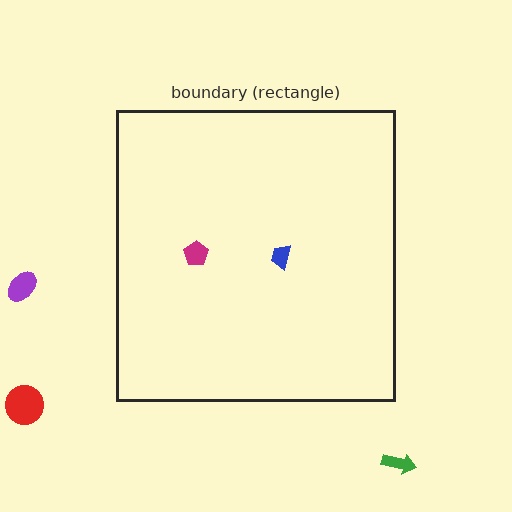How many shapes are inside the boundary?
2 inside, 3 outside.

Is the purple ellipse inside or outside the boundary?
Outside.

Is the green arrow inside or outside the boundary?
Outside.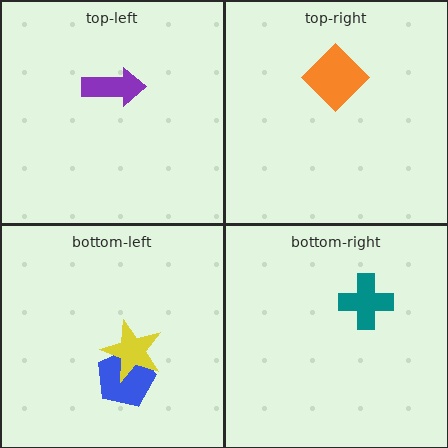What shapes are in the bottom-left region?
The blue pentagon, the yellow star.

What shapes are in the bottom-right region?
The teal cross.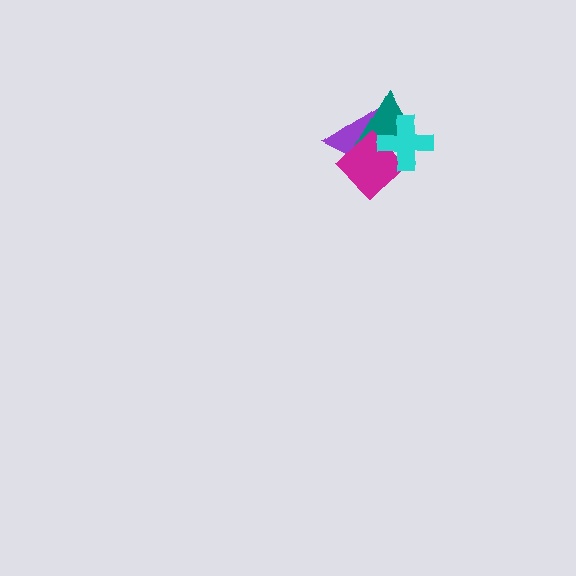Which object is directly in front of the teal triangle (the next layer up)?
The magenta diamond is directly in front of the teal triangle.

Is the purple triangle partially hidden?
Yes, it is partially covered by another shape.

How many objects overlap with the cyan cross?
3 objects overlap with the cyan cross.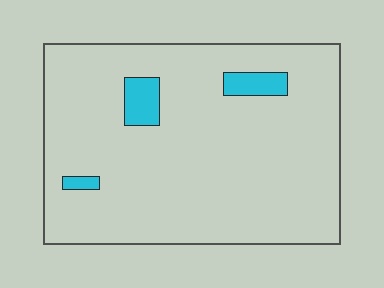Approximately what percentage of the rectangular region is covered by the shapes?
Approximately 5%.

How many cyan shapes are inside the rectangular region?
3.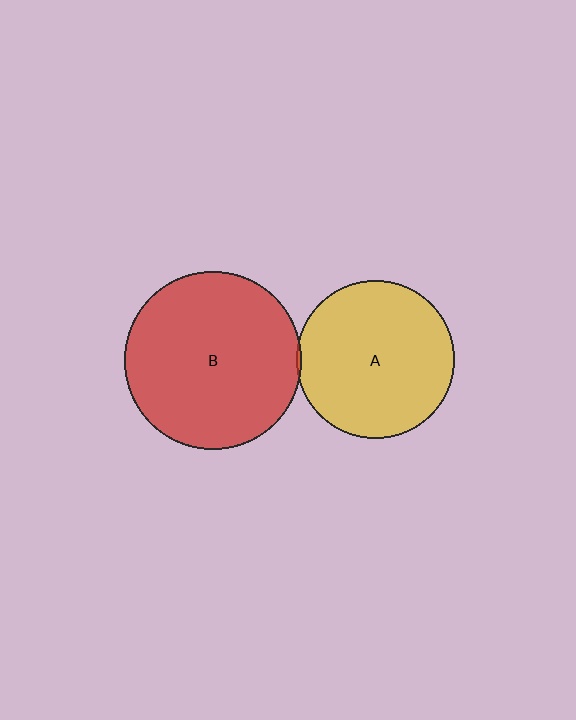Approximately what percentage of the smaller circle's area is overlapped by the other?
Approximately 5%.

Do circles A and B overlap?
Yes.